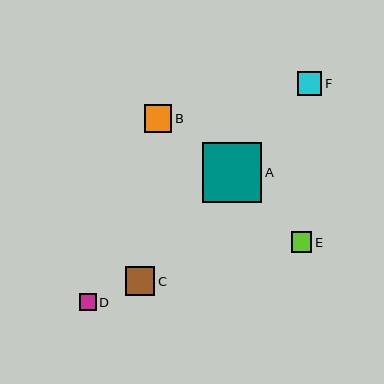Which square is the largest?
Square A is the largest with a size of approximately 60 pixels.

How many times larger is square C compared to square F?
Square C is approximately 1.2 times the size of square F.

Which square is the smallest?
Square D is the smallest with a size of approximately 17 pixels.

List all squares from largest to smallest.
From largest to smallest: A, C, B, F, E, D.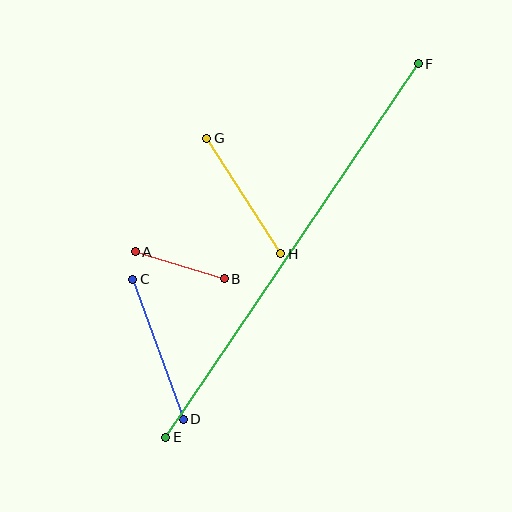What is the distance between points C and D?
The distance is approximately 149 pixels.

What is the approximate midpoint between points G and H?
The midpoint is at approximately (244, 196) pixels.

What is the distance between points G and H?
The distance is approximately 137 pixels.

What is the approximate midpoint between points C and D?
The midpoint is at approximately (158, 349) pixels.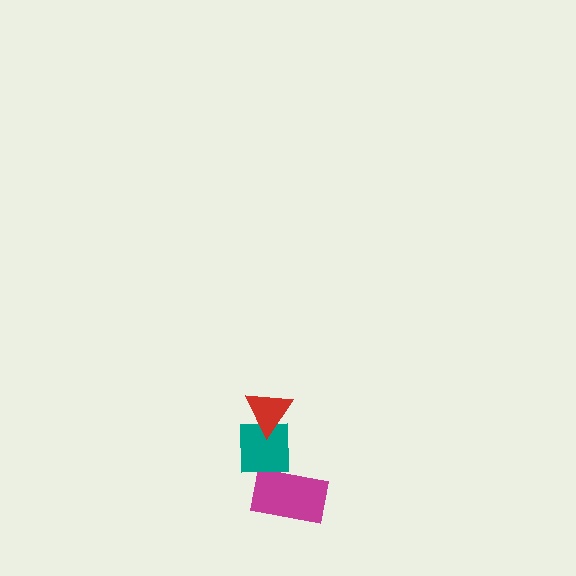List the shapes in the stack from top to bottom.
From top to bottom: the red triangle, the teal square, the magenta rectangle.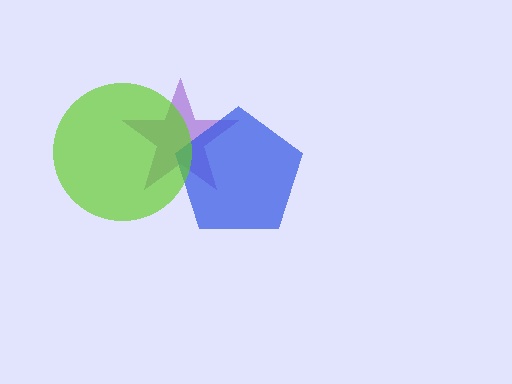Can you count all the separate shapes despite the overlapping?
Yes, there are 3 separate shapes.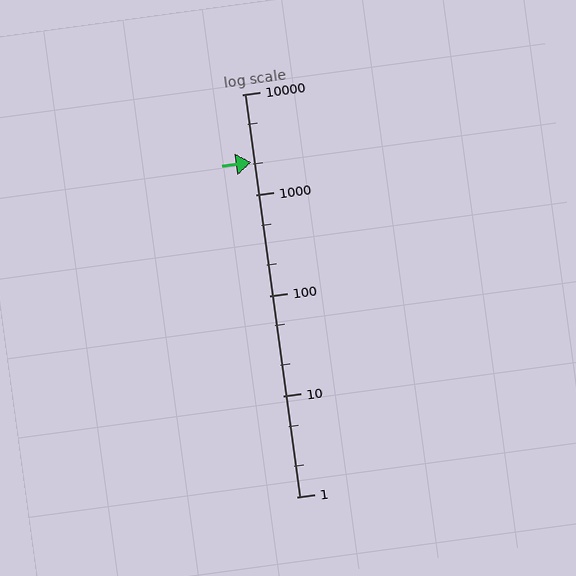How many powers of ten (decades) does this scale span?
The scale spans 4 decades, from 1 to 10000.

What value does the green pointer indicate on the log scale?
The pointer indicates approximately 2100.